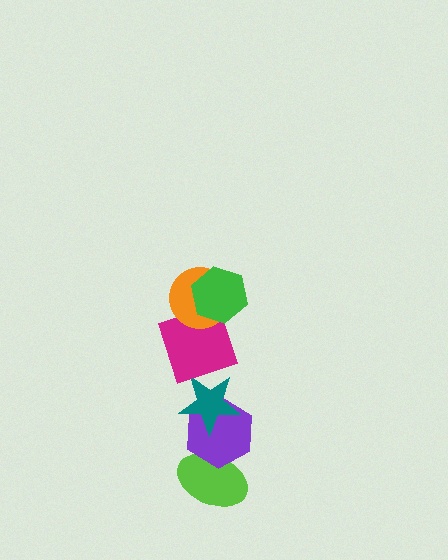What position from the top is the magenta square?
The magenta square is 3rd from the top.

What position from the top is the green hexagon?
The green hexagon is 1st from the top.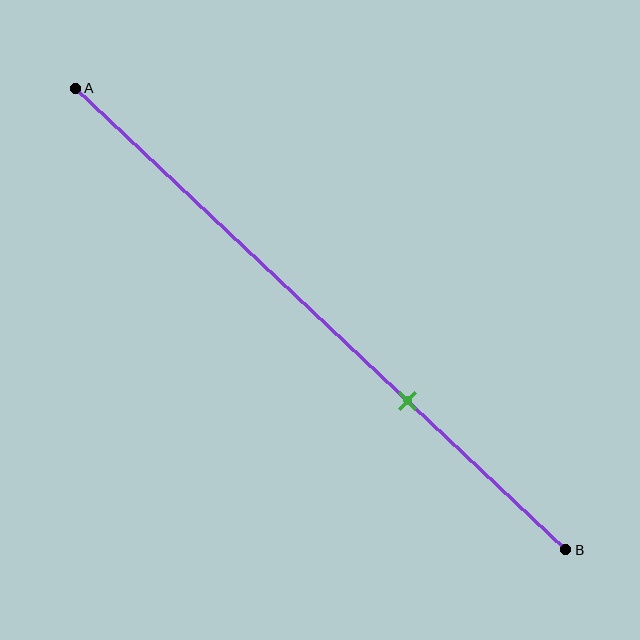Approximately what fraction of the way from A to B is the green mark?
The green mark is approximately 70% of the way from A to B.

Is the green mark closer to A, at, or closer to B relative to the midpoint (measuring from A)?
The green mark is closer to point B than the midpoint of segment AB.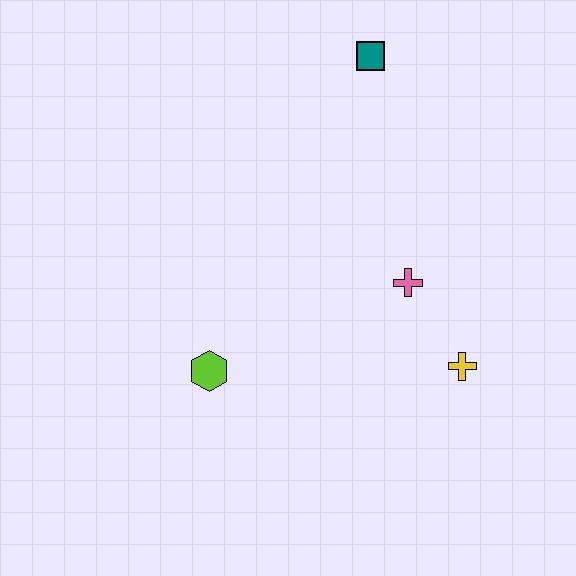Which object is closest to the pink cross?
The yellow cross is closest to the pink cross.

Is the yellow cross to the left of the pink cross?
No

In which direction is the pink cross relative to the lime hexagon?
The pink cross is to the right of the lime hexagon.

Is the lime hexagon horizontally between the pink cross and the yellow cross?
No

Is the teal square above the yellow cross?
Yes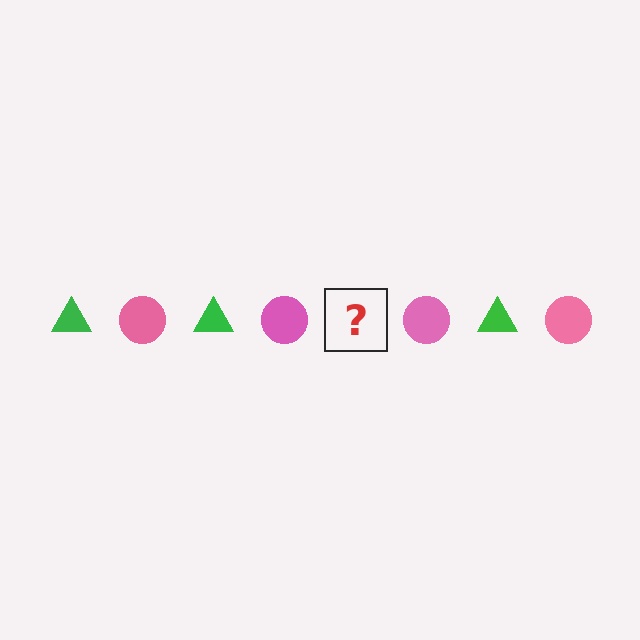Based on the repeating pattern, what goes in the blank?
The blank should be a green triangle.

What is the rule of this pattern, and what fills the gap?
The rule is that the pattern alternates between green triangle and pink circle. The gap should be filled with a green triangle.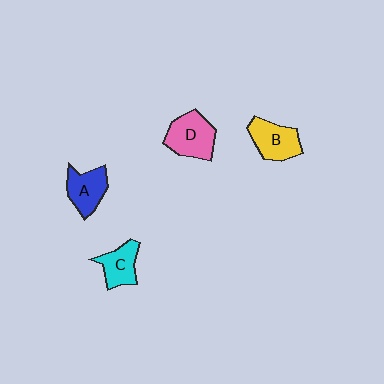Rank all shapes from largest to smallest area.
From largest to smallest: D (pink), B (yellow), A (blue), C (cyan).